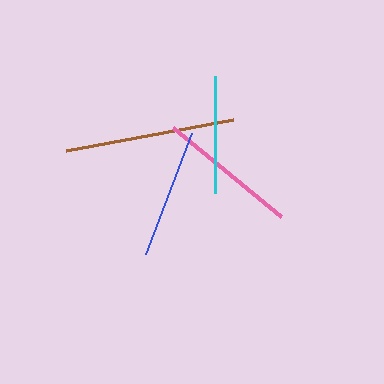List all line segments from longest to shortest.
From longest to shortest: brown, pink, blue, cyan.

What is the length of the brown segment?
The brown segment is approximately 170 pixels long.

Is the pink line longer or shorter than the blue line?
The pink line is longer than the blue line.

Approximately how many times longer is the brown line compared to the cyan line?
The brown line is approximately 1.5 times the length of the cyan line.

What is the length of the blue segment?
The blue segment is approximately 130 pixels long.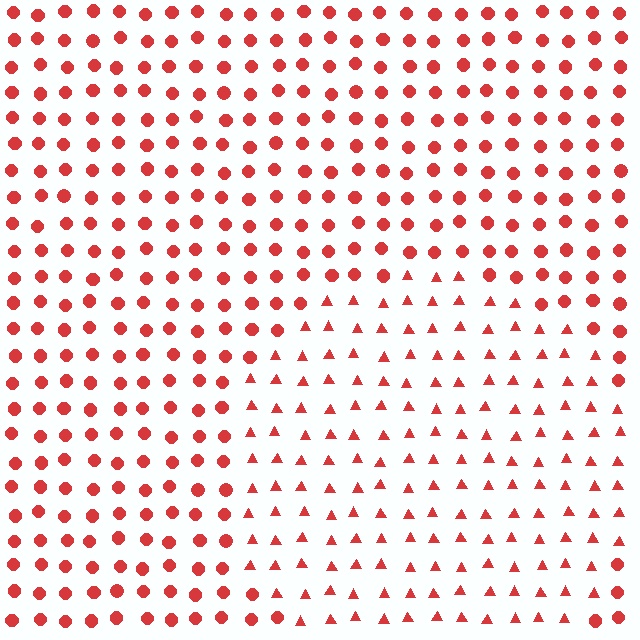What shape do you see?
I see a circle.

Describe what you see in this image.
The image is filled with small red elements arranged in a uniform grid. A circle-shaped region contains triangles, while the surrounding area contains circles. The boundary is defined purely by the change in element shape.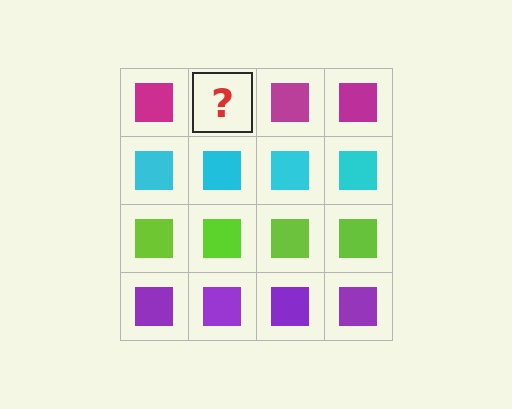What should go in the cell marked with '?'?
The missing cell should contain a magenta square.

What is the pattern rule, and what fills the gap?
The rule is that each row has a consistent color. The gap should be filled with a magenta square.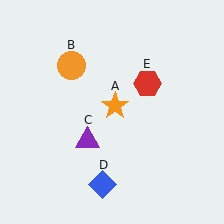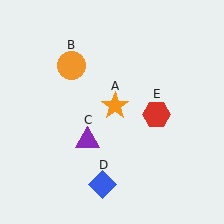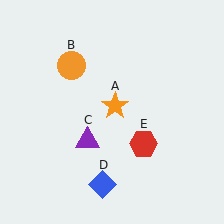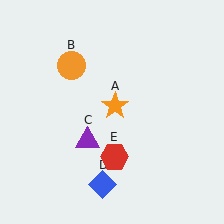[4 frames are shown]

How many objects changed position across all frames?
1 object changed position: red hexagon (object E).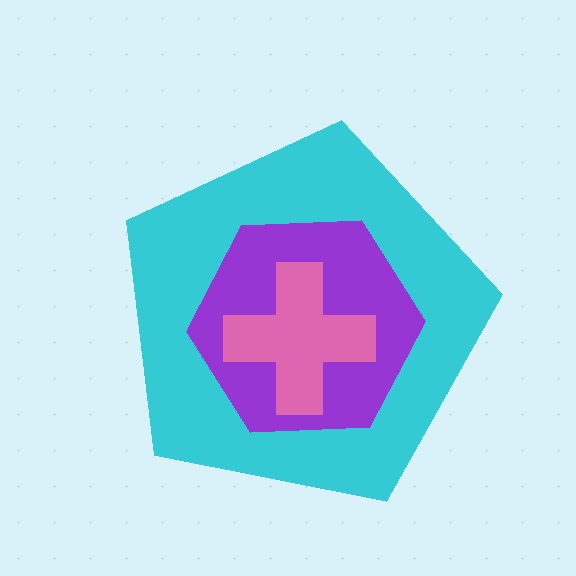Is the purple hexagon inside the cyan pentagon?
Yes.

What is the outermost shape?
The cyan pentagon.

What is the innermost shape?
The pink cross.